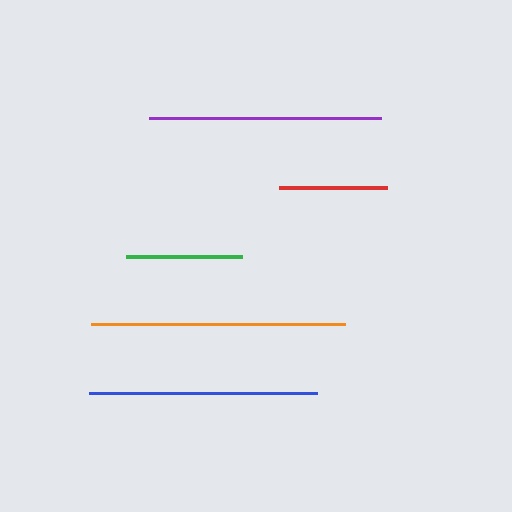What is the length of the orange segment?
The orange segment is approximately 254 pixels long.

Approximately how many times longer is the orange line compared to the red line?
The orange line is approximately 2.4 times the length of the red line.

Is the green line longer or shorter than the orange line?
The orange line is longer than the green line.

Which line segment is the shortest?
The red line is the shortest at approximately 108 pixels.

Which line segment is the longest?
The orange line is the longest at approximately 254 pixels.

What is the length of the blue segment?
The blue segment is approximately 228 pixels long.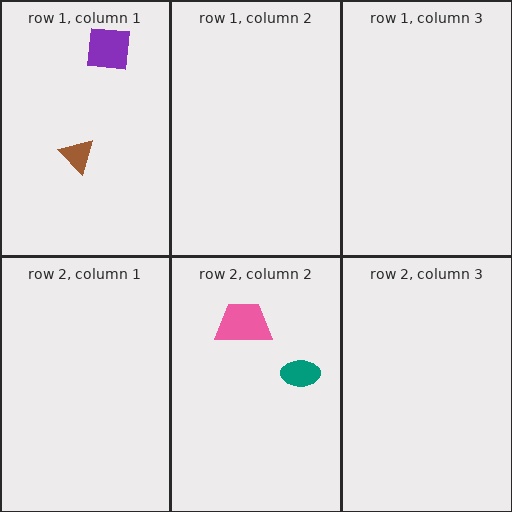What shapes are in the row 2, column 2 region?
The teal ellipse, the pink trapezoid.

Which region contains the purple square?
The row 1, column 1 region.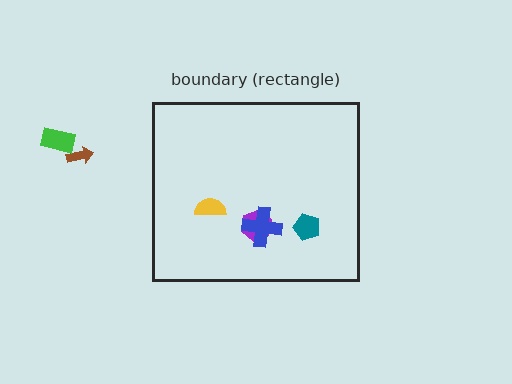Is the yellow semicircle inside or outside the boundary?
Inside.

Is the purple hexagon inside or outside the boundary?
Inside.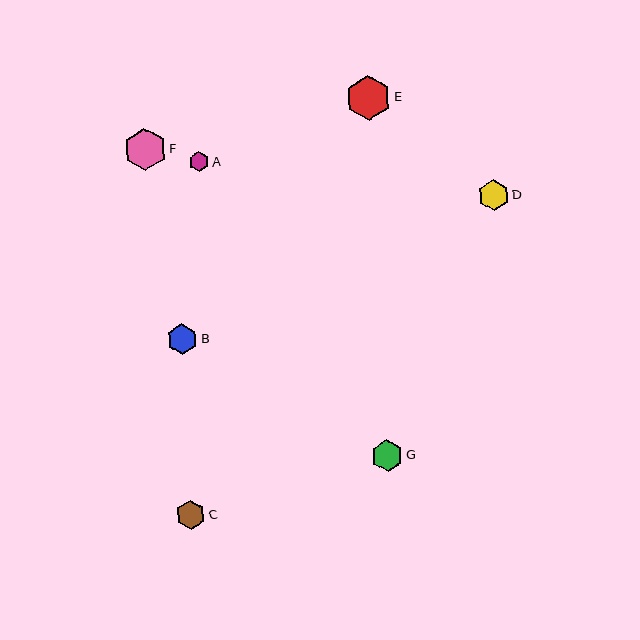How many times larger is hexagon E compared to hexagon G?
Hexagon E is approximately 1.4 times the size of hexagon G.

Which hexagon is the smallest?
Hexagon A is the smallest with a size of approximately 20 pixels.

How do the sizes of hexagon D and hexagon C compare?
Hexagon D and hexagon C are approximately the same size.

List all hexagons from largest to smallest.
From largest to smallest: E, F, G, B, D, C, A.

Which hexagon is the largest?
Hexagon E is the largest with a size of approximately 45 pixels.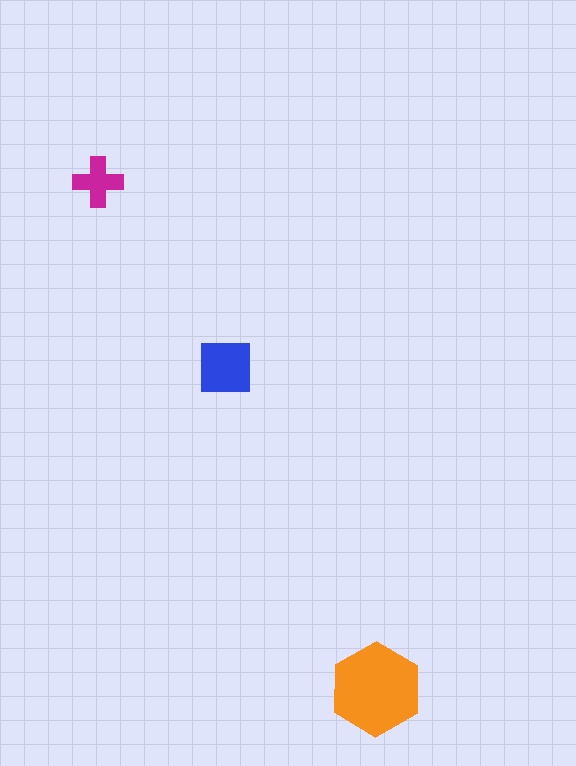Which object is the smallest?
The magenta cross.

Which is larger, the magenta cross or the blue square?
The blue square.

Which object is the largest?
The orange hexagon.